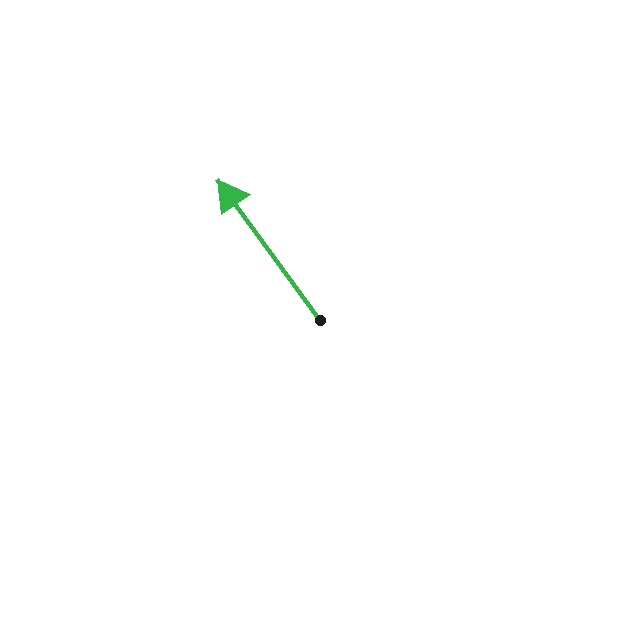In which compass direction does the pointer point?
Northwest.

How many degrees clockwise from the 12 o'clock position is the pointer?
Approximately 324 degrees.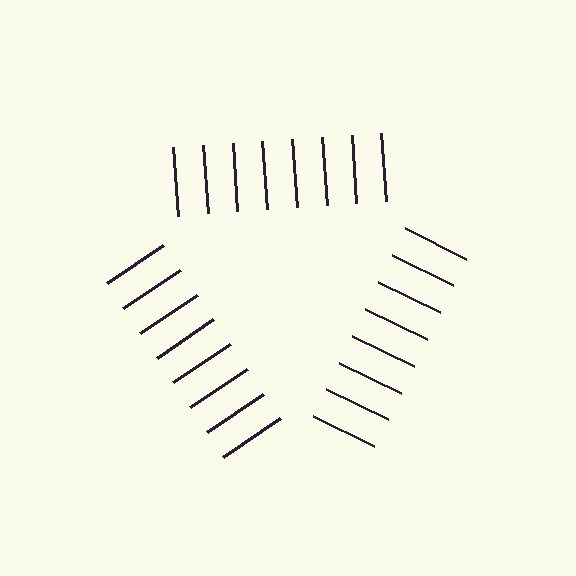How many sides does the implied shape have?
3 sides — the line-ends trace a triangle.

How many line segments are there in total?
24 — 8 along each of the 3 edges.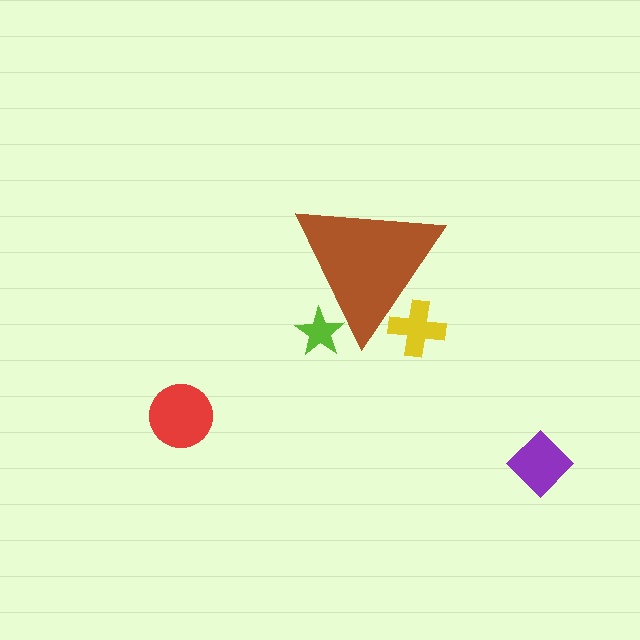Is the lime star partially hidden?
Yes, the lime star is partially hidden behind the brown triangle.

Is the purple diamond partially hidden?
No, the purple diamond is fully visible.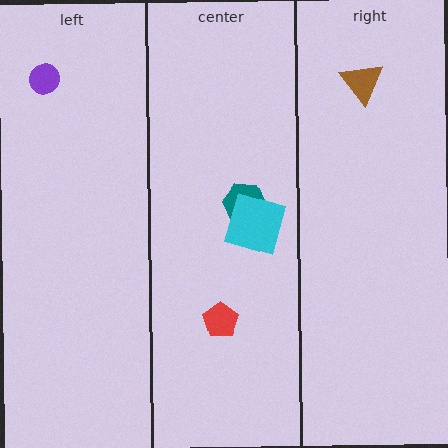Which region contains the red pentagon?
The center region.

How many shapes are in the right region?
1.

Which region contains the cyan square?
The center region.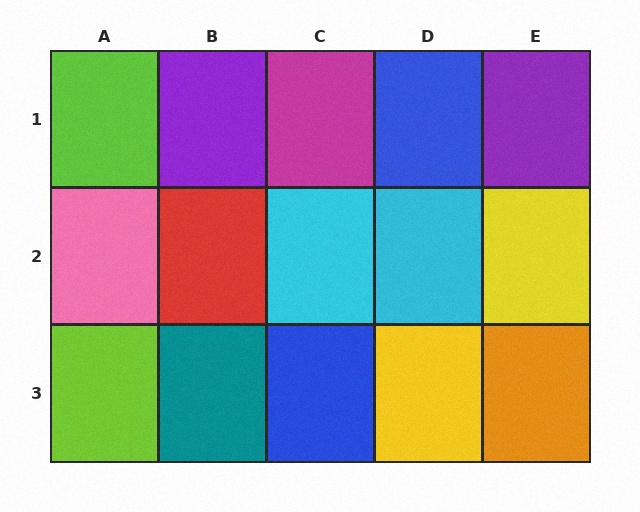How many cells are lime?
2 cells are lime.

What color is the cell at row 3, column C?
Blue.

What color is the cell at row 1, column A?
Lime.